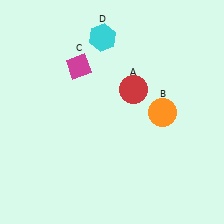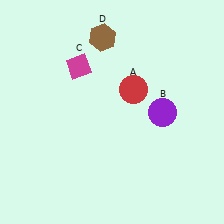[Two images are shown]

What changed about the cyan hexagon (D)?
In Image 1, D is cyan. In Image 2, it changed to brown.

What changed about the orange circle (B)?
In Image 1, B is orange. In Image 2, it changed to purple.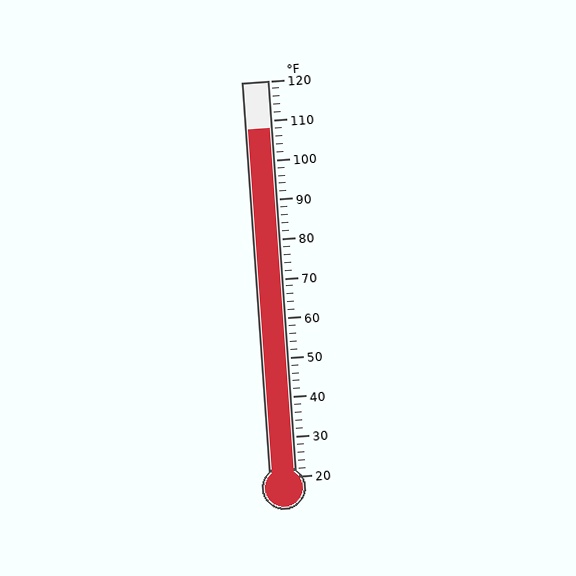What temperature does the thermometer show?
The thermometer shows approximately 108°F.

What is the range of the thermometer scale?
The thermometer scale ranges from 20°F to 120°F.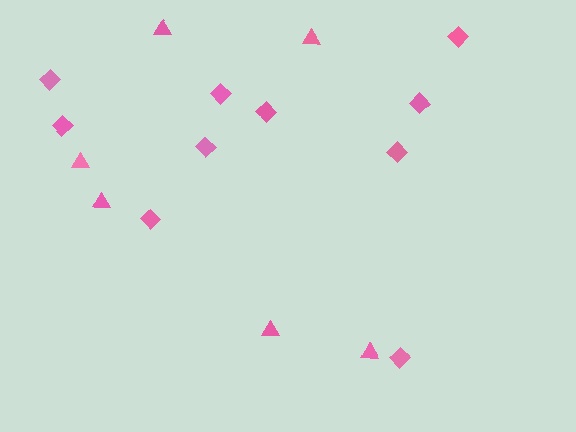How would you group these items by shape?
There are 2 groups: one group of triangles (6) and one group of diamonds (10).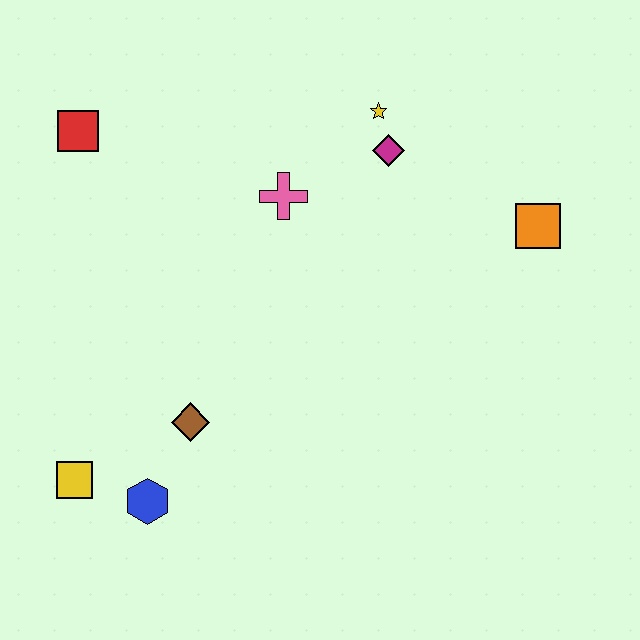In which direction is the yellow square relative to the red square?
The yellow square is below the red square.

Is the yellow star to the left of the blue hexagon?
No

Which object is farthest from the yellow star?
The yellow square is farthest from the yellow star.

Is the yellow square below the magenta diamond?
Yes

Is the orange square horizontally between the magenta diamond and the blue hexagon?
No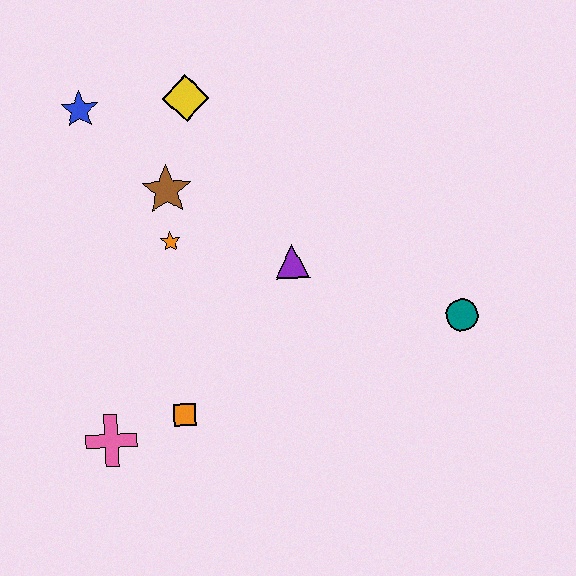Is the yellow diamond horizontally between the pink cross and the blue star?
No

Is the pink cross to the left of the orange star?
Yes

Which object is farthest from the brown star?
The teal circle is farthest from the brown star.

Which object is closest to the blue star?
The yellow diamond is closest to the blue star.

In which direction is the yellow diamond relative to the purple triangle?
The yellow diamond is above the purple triangle.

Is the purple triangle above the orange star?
No